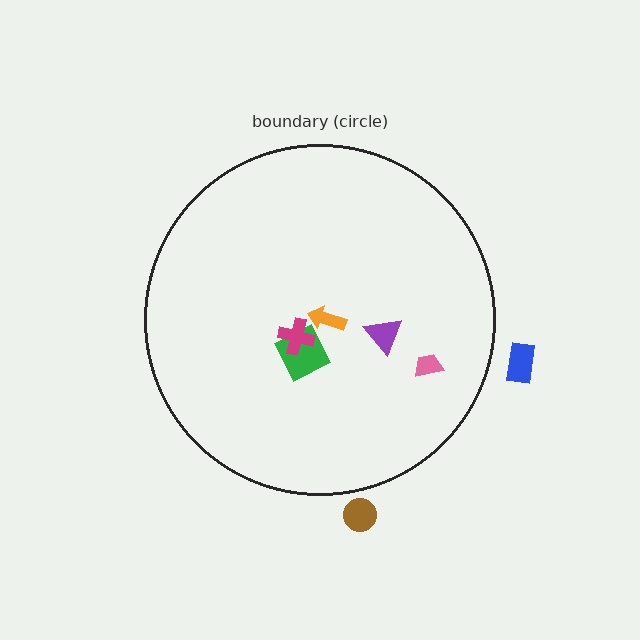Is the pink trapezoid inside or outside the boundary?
Inside.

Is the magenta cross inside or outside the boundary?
Inside.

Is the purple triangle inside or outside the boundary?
Inside.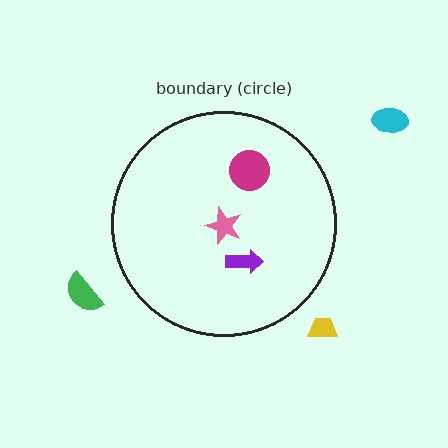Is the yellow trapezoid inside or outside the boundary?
Outside.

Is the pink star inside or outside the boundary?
Inside.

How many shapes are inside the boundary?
3 inside, 3 outside.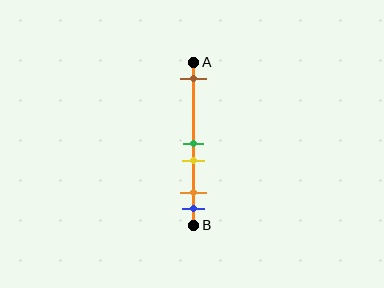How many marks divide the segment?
There are 5 marks dividing the segment.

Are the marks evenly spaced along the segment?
No, the marks are not evenly spaced.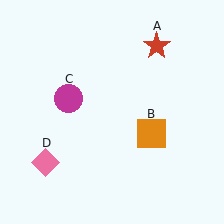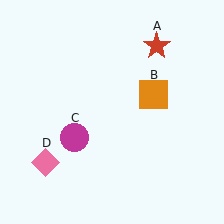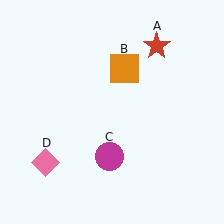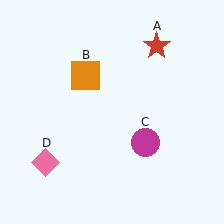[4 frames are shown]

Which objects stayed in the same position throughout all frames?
Red star (object A) and pink diamond (object D) remained stationary.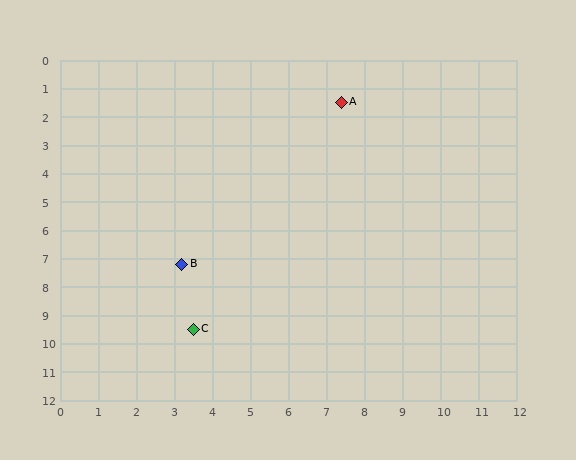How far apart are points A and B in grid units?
Points A and B are about 7.1 grid units apart.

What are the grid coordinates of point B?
Point B is at approximately (3.2, 7.2).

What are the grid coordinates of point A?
Point A is at approximately (7.4, 1.5).